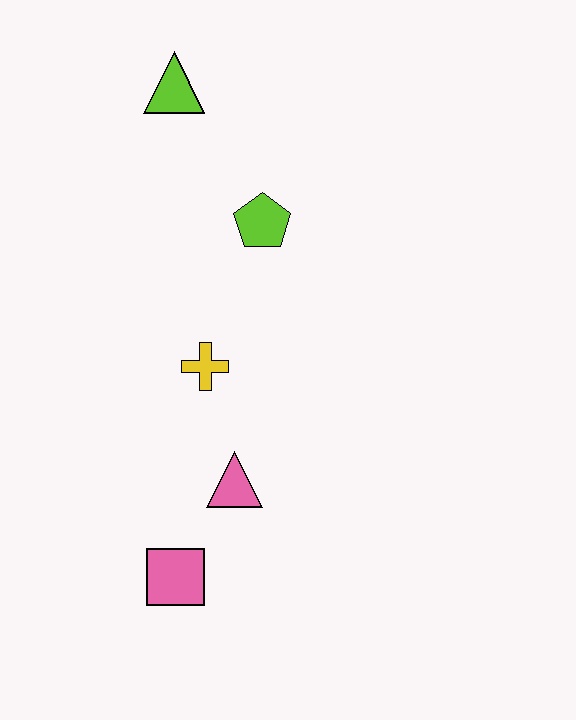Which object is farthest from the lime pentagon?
The pink square is farthest from the lime pentagon.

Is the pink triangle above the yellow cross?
No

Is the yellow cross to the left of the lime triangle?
No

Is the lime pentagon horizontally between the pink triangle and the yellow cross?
No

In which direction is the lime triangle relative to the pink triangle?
The lime triangle is above the pink triangle.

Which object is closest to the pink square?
The pink triangle is closest to the pink square.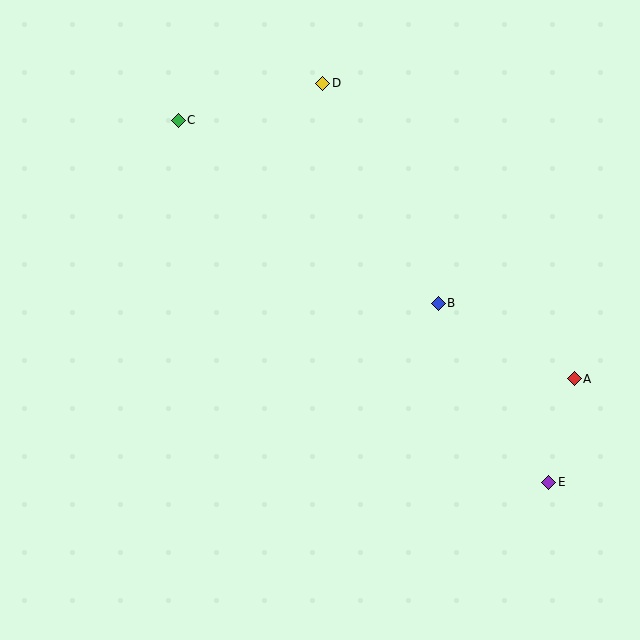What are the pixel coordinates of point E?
Point E is at (549, 482).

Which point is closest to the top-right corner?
Point D is closest to the top-right corner.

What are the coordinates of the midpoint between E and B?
The midpoint between E and B is at (493, 393).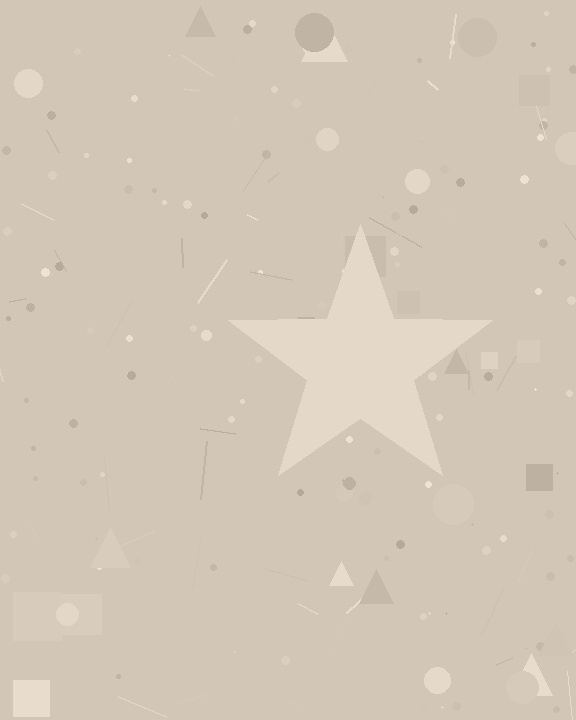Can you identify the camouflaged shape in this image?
The camouflaged shape is a star.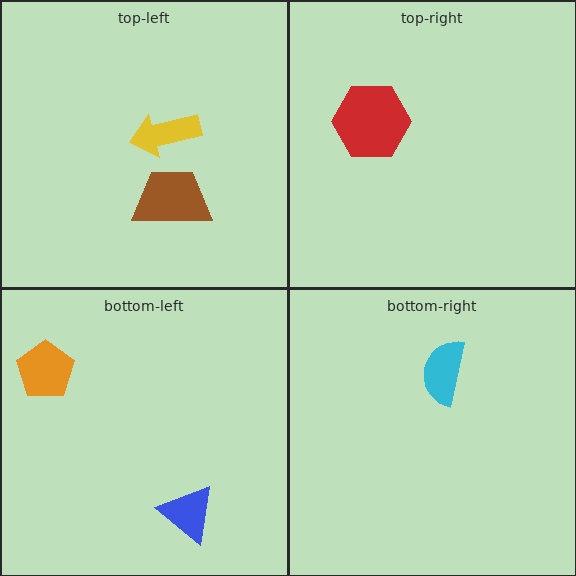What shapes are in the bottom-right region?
The cyan semicircle.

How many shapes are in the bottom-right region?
1.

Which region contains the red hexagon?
The top-right region.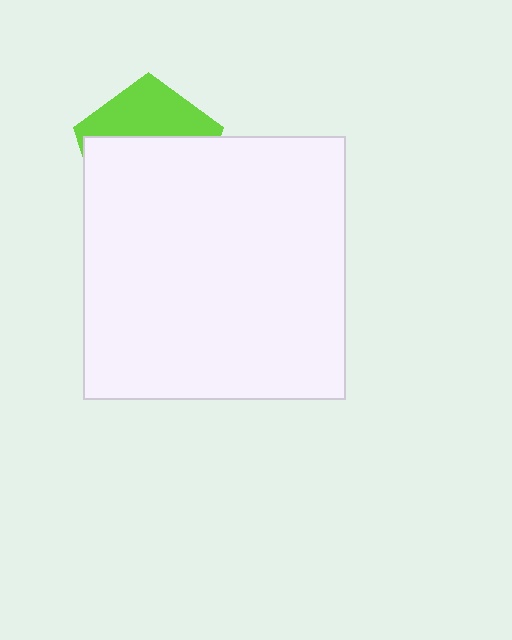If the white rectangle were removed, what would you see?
You would see the complete lime pentagon.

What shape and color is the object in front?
The object in front is a white rectangle.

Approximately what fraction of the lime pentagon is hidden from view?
Roughly 63% of the lime pentagon is hidden behind the white rectangle.